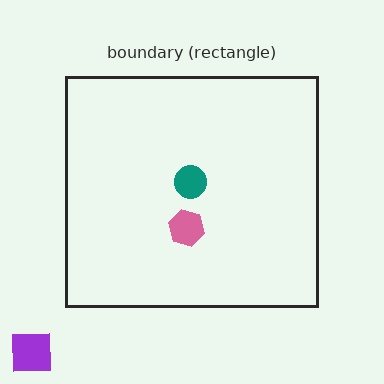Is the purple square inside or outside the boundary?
Outside.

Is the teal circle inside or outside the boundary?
Inside.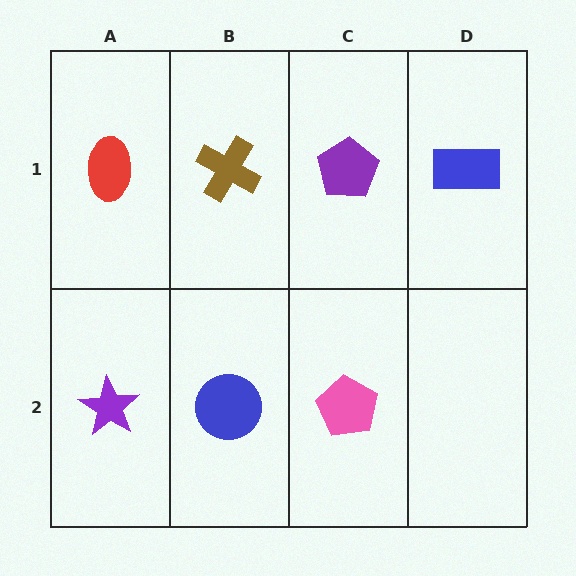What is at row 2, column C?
A pink pentagon.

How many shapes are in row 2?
3 shapes.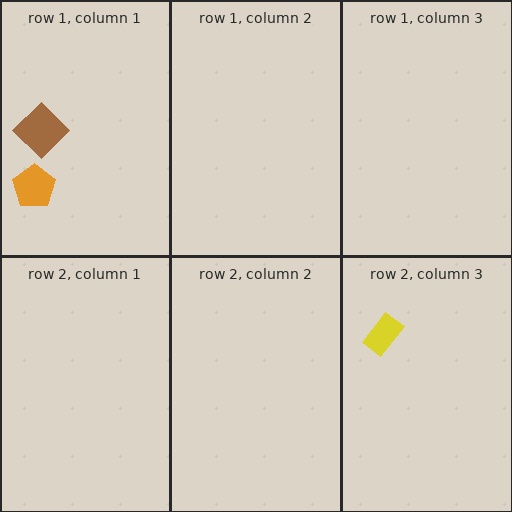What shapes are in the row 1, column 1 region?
The orange pentagon, the brown diamond.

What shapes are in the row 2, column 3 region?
The yellow rectangle.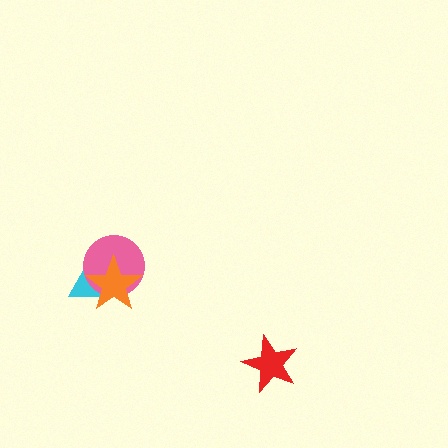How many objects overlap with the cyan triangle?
2 objects overlap with the cyan triangle.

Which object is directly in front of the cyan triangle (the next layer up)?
The pink circle is directly in front of the cyan triangle.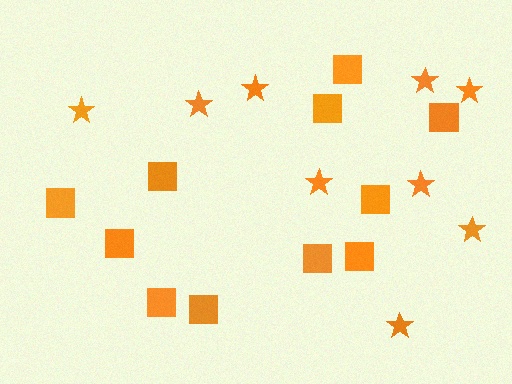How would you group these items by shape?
There are 2 groups: one group of stars (9) and one group of squares (11).